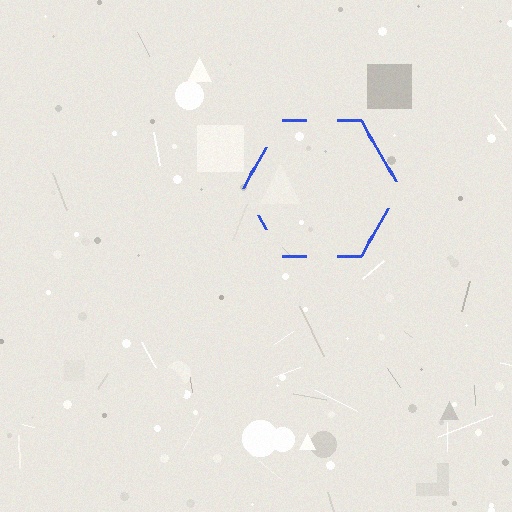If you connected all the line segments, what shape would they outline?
They would outline a hexagon.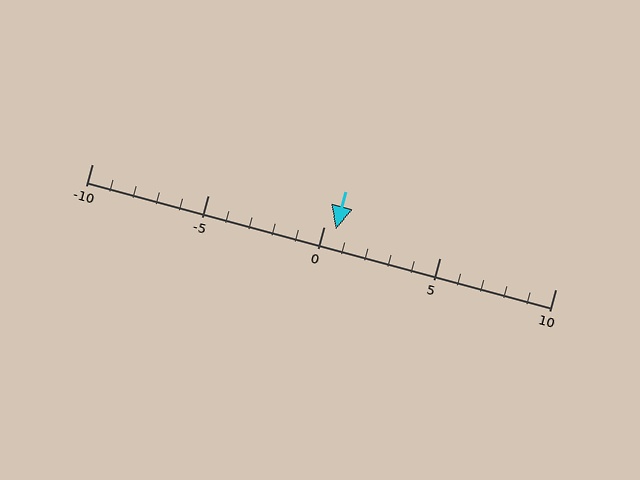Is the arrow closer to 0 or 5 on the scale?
The arrow is closer to 0.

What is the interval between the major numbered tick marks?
The major tick marks are spaced 5 units apart.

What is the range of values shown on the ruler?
The ruler shows values from -10 to 10.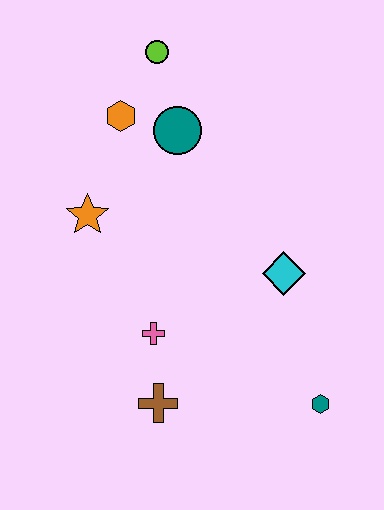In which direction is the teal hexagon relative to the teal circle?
The teal hexagon is below the teal circle.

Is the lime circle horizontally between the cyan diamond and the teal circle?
No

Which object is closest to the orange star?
The orange hexagon is closest to the orange star.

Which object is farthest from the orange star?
The teal hexagon is farthest from the orange star.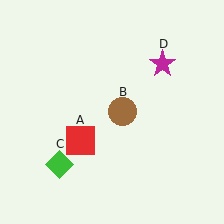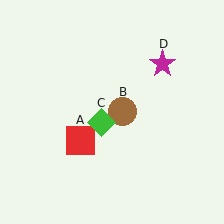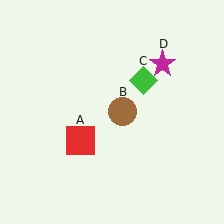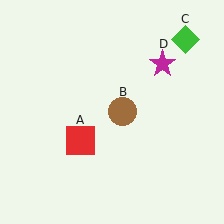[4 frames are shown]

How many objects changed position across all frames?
1 object changed position: green diamond (object C).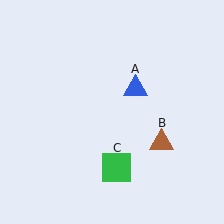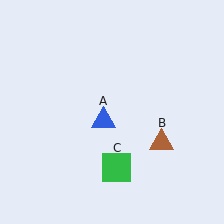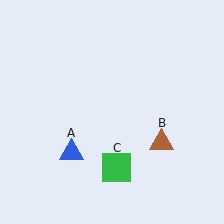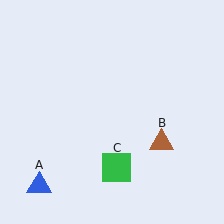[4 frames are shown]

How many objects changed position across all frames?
1 object changed position: blue triangle (object A).